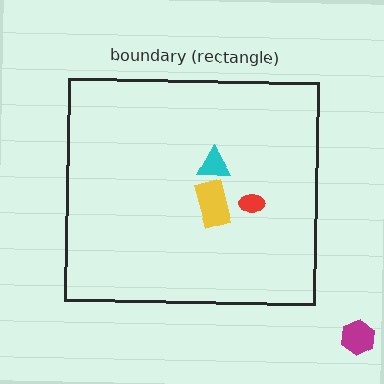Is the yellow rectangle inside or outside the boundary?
Inside.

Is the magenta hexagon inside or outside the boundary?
Outside.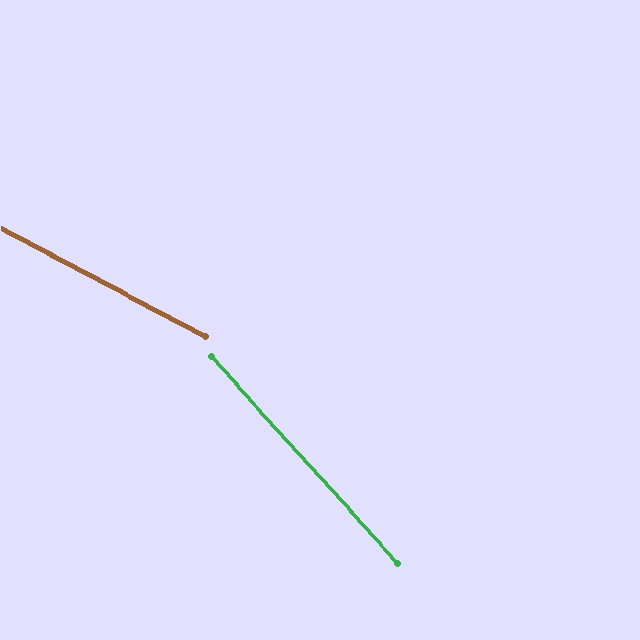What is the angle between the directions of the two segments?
Approximately 20 degrees.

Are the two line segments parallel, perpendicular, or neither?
Neither parallel nor perpendicular — they differ by about 20°.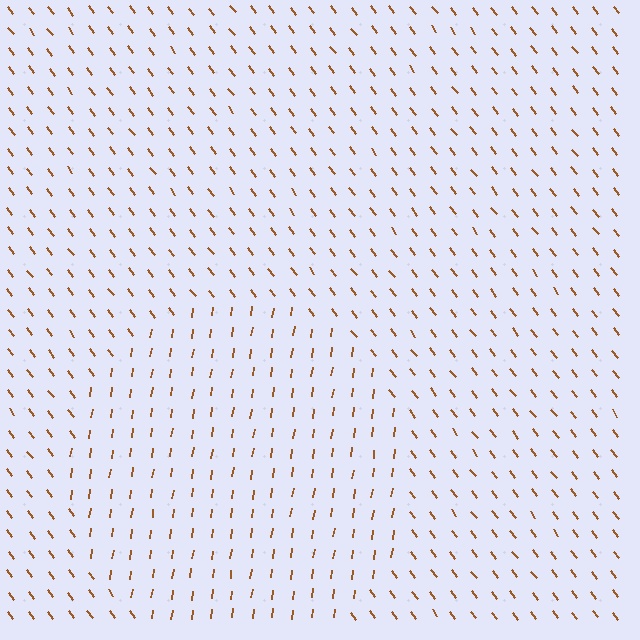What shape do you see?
I see a circle.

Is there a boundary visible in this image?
Yes, there is a texture boundary formed by a change in line orientation.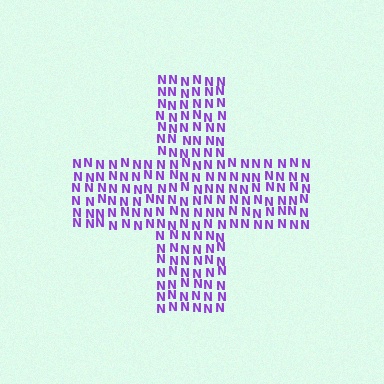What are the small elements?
The small elements are letter N's.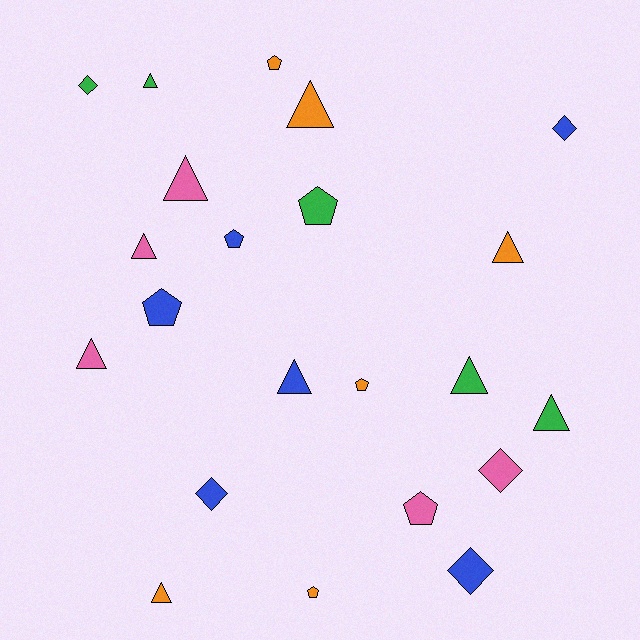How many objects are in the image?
There are 22 objects.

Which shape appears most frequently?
Triangle, with 10 objects.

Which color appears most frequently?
Orange, with 6 objects.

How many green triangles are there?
There are 3 green triangles.